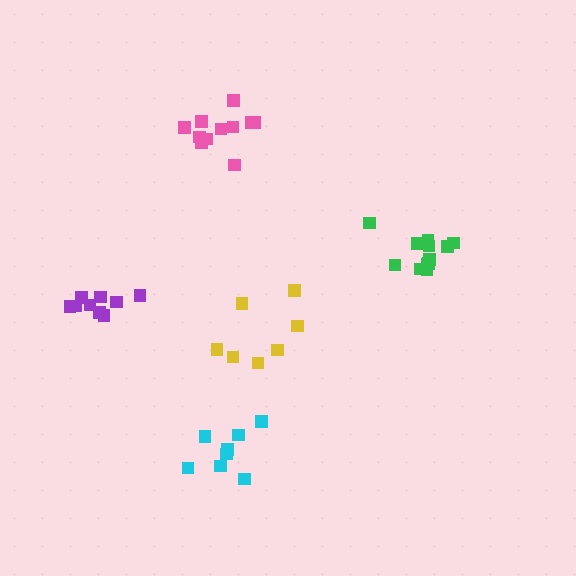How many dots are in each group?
Group 1: 11 dots, Group 2: 9 dots, Group 3: 8 dots, Group 4: 7 dots, Group 5: 12 dots (47 total).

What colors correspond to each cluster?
The clusters are colored: pink, purple, cyan, yellow, green.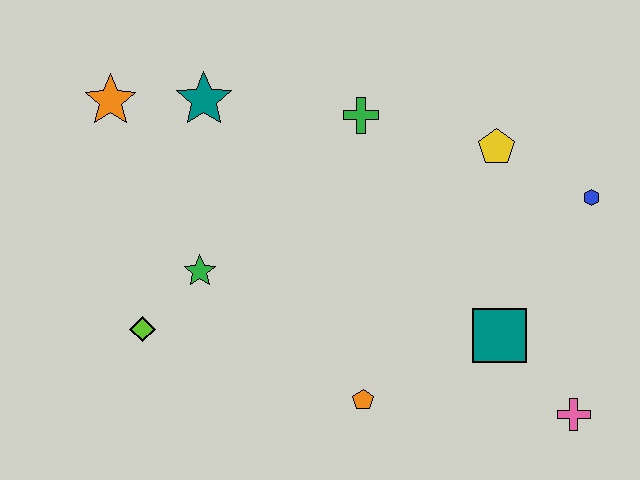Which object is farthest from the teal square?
The orange star is farthest from the teal square.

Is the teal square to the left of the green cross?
No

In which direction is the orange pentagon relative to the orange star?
The orange pentagon is below the orange star.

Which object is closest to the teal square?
The pink cross is closest to the teal square.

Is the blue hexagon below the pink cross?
No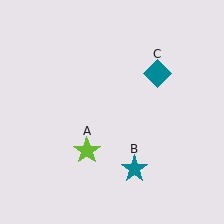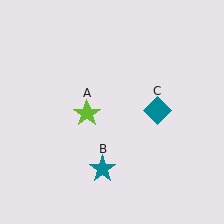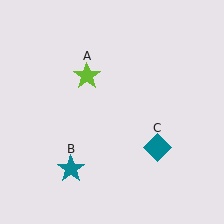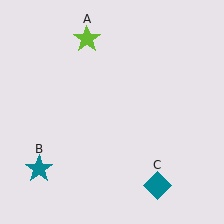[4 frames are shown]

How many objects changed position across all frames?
3 objects changed position: lime star (object A), teal star (object B), teal diamond (object C).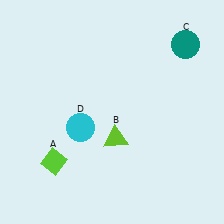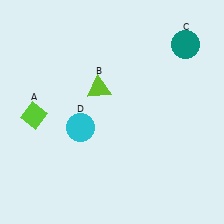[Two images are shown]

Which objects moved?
The objects that moved are: the lime diamond (A), the lime triangle (B).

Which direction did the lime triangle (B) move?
The lime triangle (B) moved up.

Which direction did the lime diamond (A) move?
The lime diamond (A) moved up.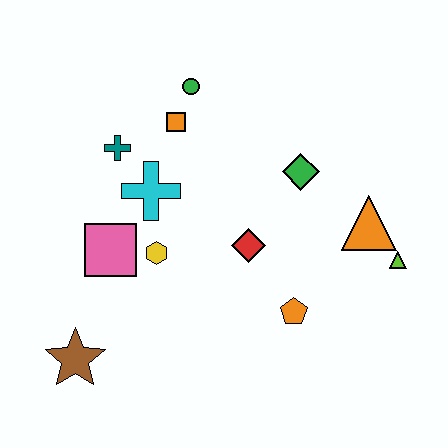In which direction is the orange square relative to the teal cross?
The orange square is to the right of the teal cross.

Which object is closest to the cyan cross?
The teal cross is closest to the cyan cross.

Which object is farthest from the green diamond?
The brown star is farthest from the green diamond.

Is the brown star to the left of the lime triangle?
Yes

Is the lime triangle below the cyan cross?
Yes